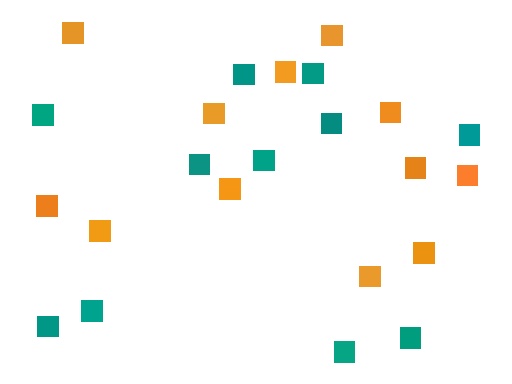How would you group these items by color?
There are 2 groups: one group of orange squares (12) and one group of teal squares (11).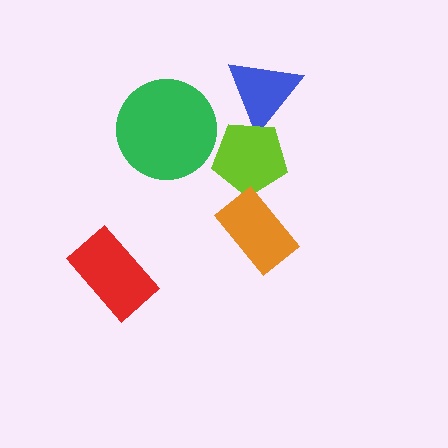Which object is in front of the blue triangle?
The lime pentagon is in front of the blue triangle.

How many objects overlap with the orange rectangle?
0 objects overlap with the orange rectangle.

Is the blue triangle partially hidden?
Yes, it is partially covered by another shape.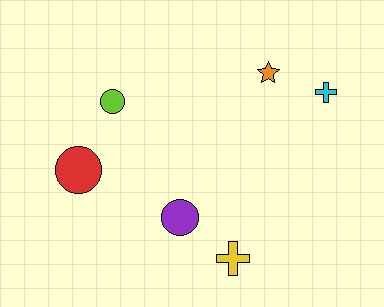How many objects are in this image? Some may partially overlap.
There are 6 objects.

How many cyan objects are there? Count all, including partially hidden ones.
There is 1 cyan object.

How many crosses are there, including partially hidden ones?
There are 2 crosses.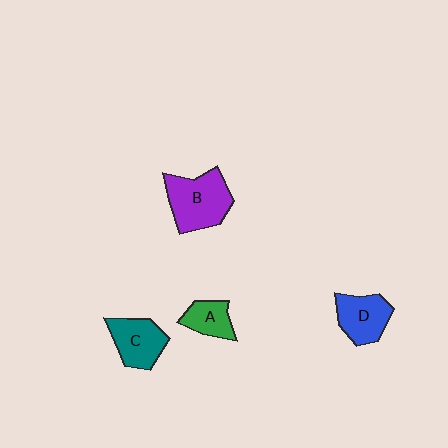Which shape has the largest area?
Shape B (purple).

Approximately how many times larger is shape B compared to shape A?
Approximately 2.0 times.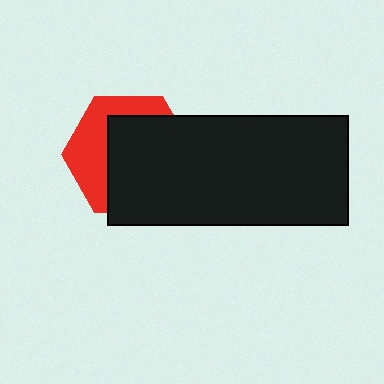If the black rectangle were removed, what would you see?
You would see the complete red hexagon.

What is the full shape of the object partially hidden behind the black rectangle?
The partially hidden object is a red hexagon.